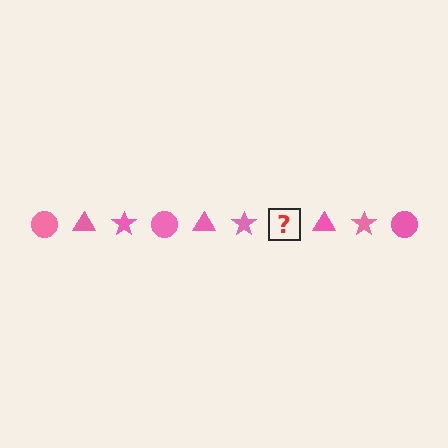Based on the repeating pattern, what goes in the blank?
The blank should be a pink circle.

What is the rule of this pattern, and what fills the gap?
The rule is that the pattern cycles through circle, triangle, star shapes in pink. The gap should be filled with a pink circle.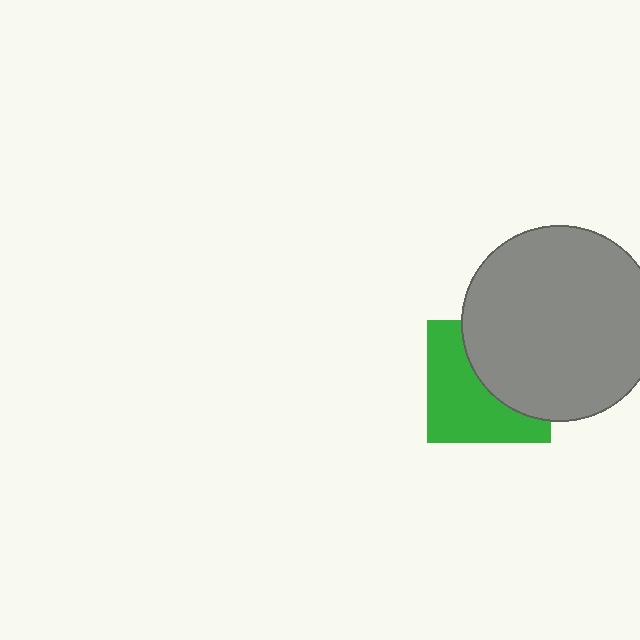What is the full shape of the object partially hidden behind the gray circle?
The partially hidden object is a green square.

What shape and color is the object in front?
The object in front is a gray circle.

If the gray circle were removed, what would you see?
You would see the complete green square.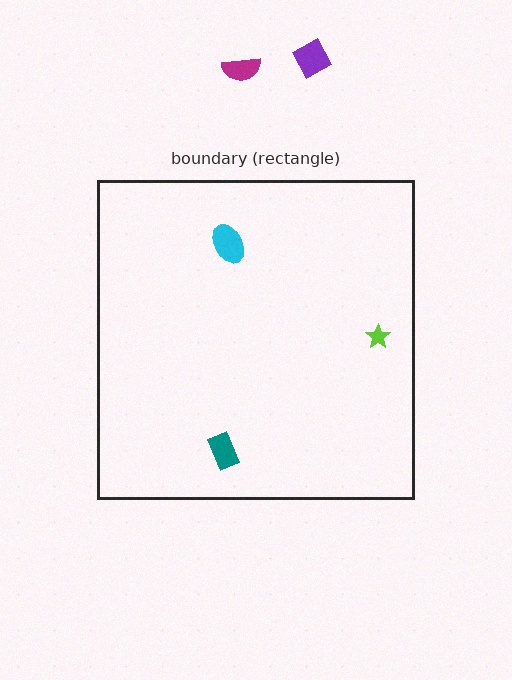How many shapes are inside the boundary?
3 inside, 2 outside.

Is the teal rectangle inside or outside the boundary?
Inside.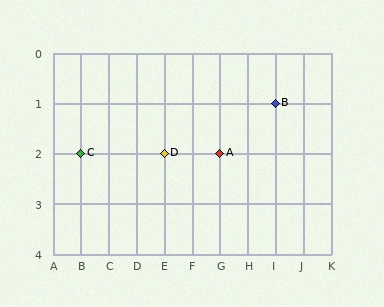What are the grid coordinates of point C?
Point C is at grid coordinates (B, 2).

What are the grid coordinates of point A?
Point A is at grid coordinates (G, 2).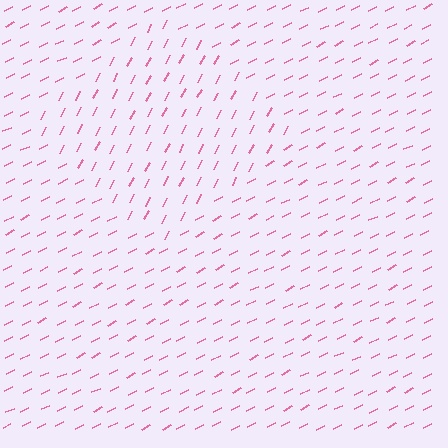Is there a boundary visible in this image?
Yes, there is a texture boundary formed by a change in line orientation.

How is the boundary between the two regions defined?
The boundary is defined purely by a change in line orientation (approximately 36 degrees difference). All lines are the same color and thickness.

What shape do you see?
I see a diamond.